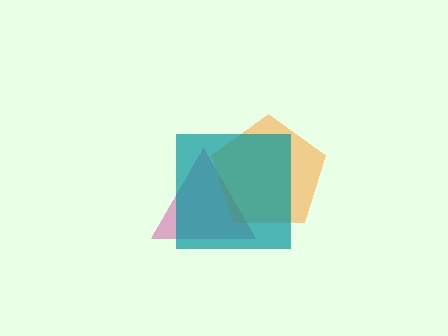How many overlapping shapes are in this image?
There are 3 overlapping shapes in the image.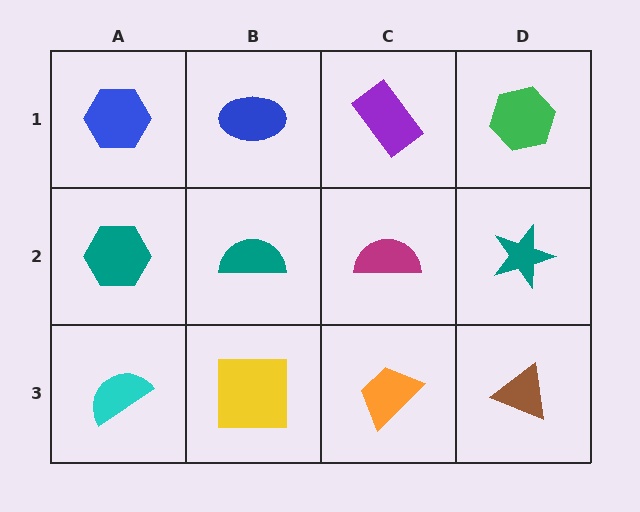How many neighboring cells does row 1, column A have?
2.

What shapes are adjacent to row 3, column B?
A teal semicircle (row 2, column B), a cyan semicircle (row 3, column A), an orange trapezoid (row 3, column C).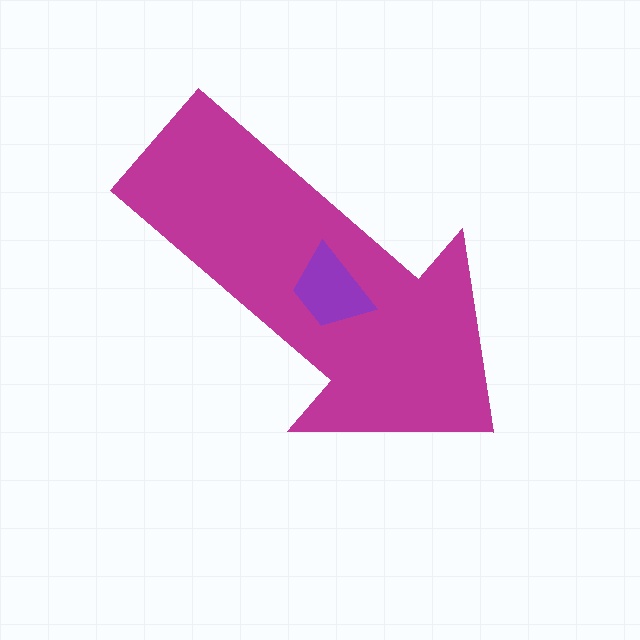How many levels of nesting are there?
2.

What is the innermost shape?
The purple trapezoid.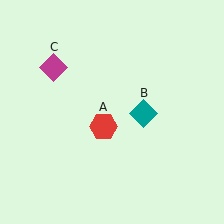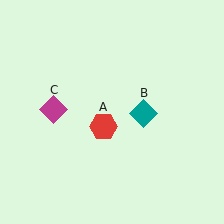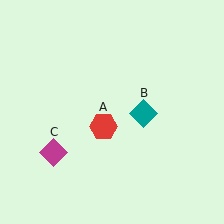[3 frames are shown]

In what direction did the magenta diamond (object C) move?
The magenta diamond (object C) moved down.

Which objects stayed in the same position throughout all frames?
Red hexagon (object A) and teal diamond (object B) remained stationary.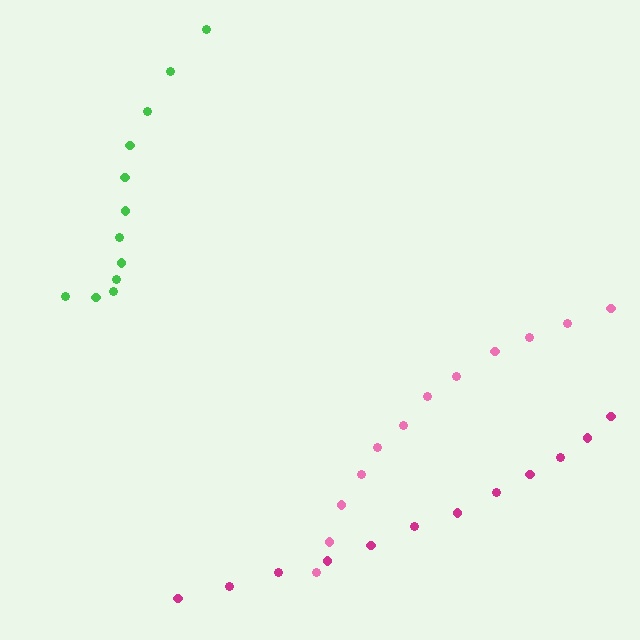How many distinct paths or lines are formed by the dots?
There are 3 distinct paths.